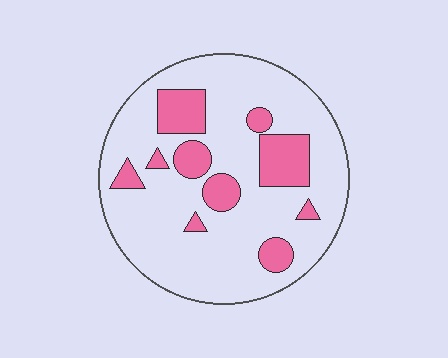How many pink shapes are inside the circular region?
10.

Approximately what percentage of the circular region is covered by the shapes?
Approximately 20%.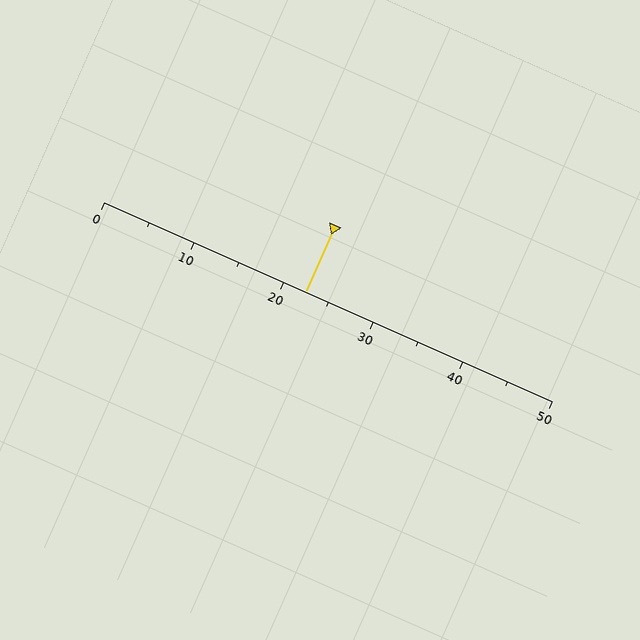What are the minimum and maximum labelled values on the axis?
The axis runs from 0 to 50.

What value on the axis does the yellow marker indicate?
The marker indicates approximately 22.5.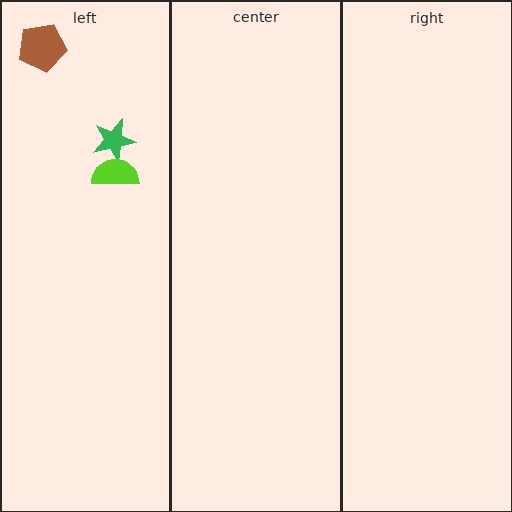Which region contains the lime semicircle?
The left region.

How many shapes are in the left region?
3.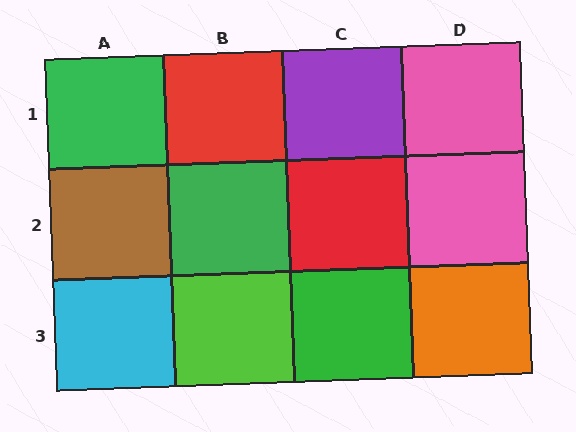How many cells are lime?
1 cell is lime.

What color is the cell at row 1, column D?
Pink.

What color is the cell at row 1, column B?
Red.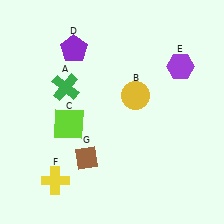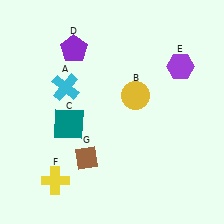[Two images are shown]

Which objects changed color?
A changed from green to cyan. C changed from lime to teal.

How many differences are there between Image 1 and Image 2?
There are 2 differences between the two images.